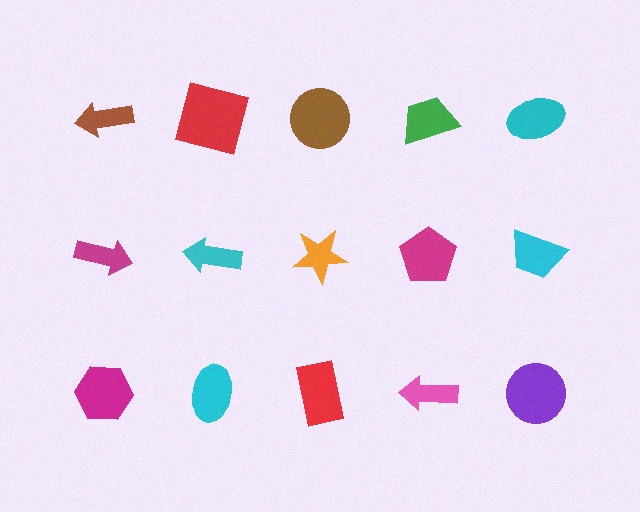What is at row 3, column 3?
A red rectangle.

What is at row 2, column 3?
An orange star.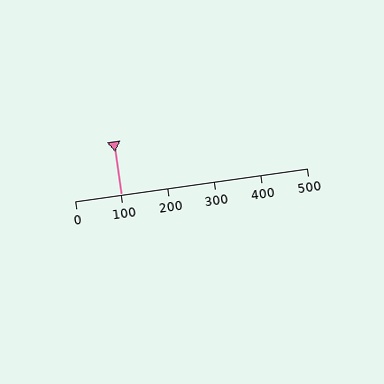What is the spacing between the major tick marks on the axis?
The major ticks are spaced 100 apart.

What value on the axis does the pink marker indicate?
The marker indicates approximately 100.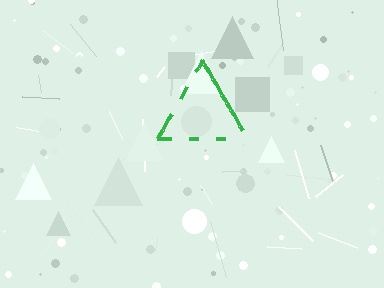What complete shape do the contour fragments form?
The contour fragments form a triangle.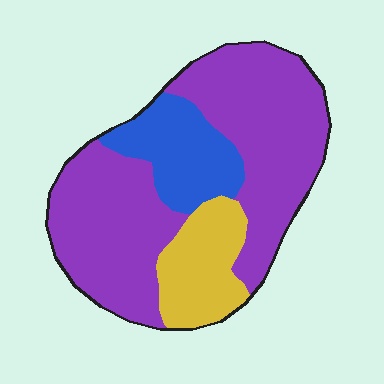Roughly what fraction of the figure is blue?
Blue takes up less than a quarter of the figure.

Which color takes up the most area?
Purple, at roughly 65%.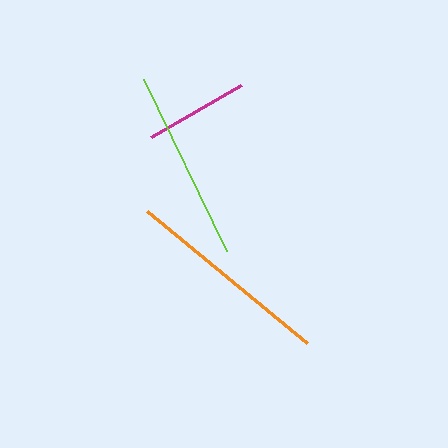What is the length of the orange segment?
The orange segment is approximately 208 pixels long.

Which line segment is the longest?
The orange line is the longest at approximately 208 pixels.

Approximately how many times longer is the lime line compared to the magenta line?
The lime line is approximately 1.8 times the length of the magenta line.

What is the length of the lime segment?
The lime segment is approximately 191 pixels long.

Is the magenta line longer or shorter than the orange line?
The orange line is longer than the magenta line.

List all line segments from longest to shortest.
From longest to shortest: orange, lime, magenta.